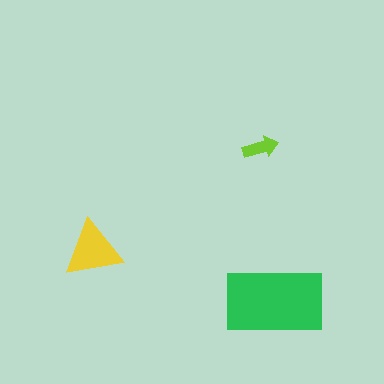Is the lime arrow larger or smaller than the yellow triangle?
Smaller.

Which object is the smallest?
The lime arrow.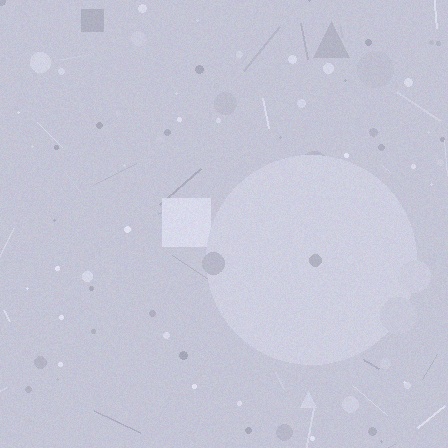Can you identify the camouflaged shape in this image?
The camouflaged shape is a circle.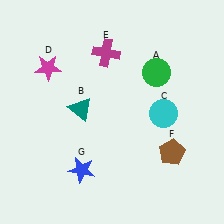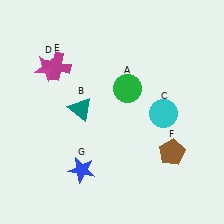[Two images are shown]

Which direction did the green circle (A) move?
The green circle (A) moved left.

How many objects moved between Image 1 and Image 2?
2 objects moved between the two images.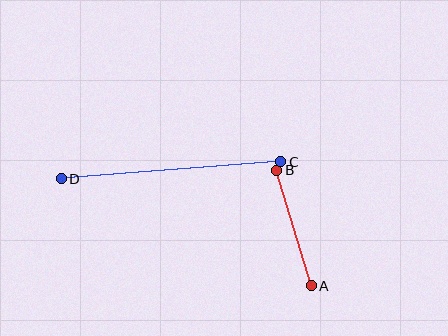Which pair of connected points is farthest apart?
Points C and D are farthest apart.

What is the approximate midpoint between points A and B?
The midpoint is at approximately (294, 228) pixels.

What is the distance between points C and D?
The distance is approximately 220 pixels.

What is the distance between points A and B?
The distance is approximately 121 pixels.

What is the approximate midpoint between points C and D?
The midpoint is at approximately (171, 170) pixels.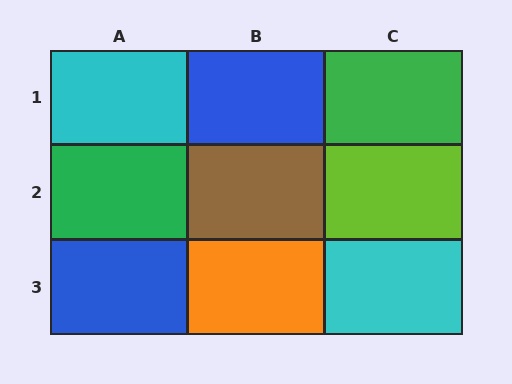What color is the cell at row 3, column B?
Orange.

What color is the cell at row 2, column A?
Green.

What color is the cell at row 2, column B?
Brown.